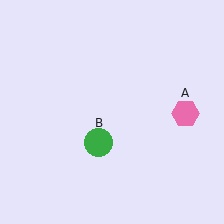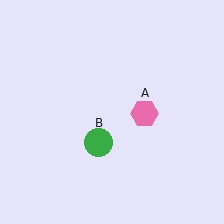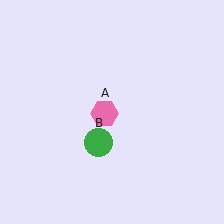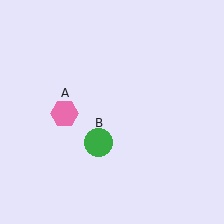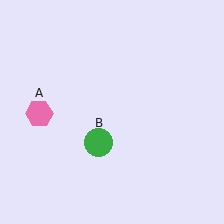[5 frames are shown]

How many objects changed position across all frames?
1 object changed position: pink hexagon (object A).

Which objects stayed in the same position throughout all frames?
Green circle (object B) remained stationary.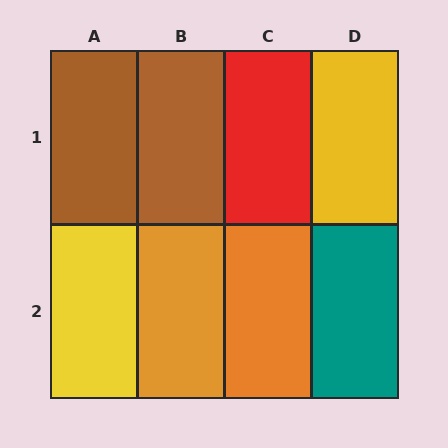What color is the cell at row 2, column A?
Yellow.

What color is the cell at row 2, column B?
Orange.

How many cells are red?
1 cell is red.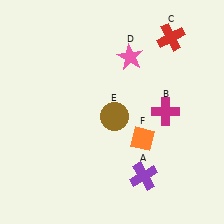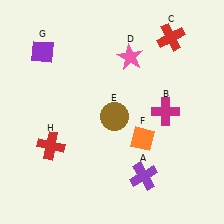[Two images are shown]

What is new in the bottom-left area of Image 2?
A red cross (H) was added in the bottom-left area of Image 2.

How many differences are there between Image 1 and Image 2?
There are 2 differences between the two images.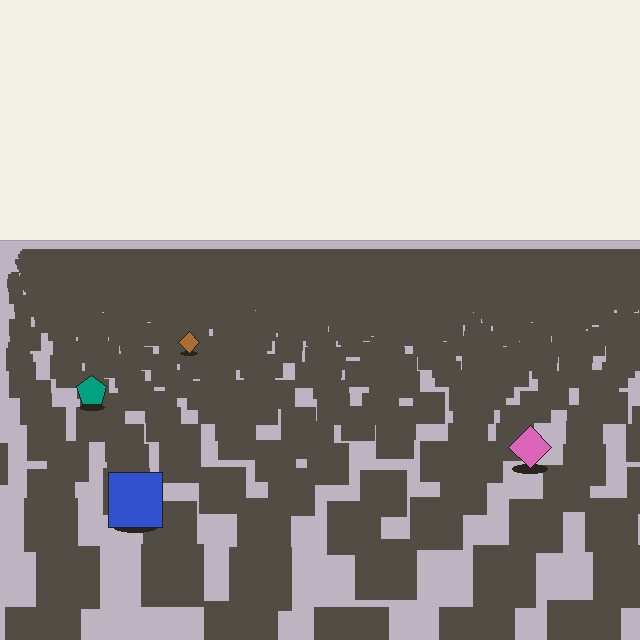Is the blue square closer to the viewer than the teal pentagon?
Yes. The blue square is closer — you can tell from the texture gradient: the ground texture is coarser near it.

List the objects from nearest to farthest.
From nearest to farthest: the blue square, the pink diamond, the teal pentagon, the brown diamond.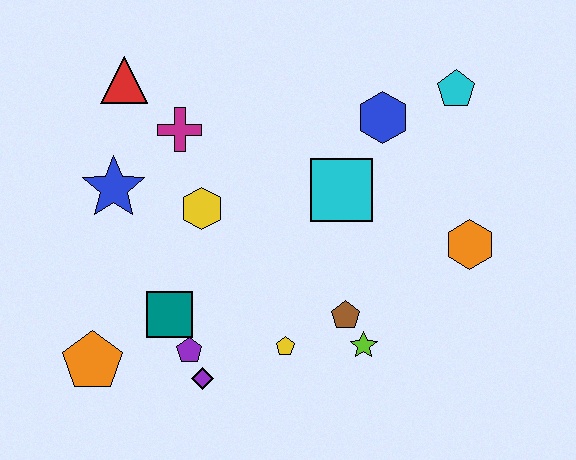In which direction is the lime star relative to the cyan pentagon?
The lime star is below the cyan pentagon.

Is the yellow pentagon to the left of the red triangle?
No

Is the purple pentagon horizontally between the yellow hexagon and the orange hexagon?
No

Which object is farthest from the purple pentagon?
The cyan pentagon is farthest from the purple pentagon.